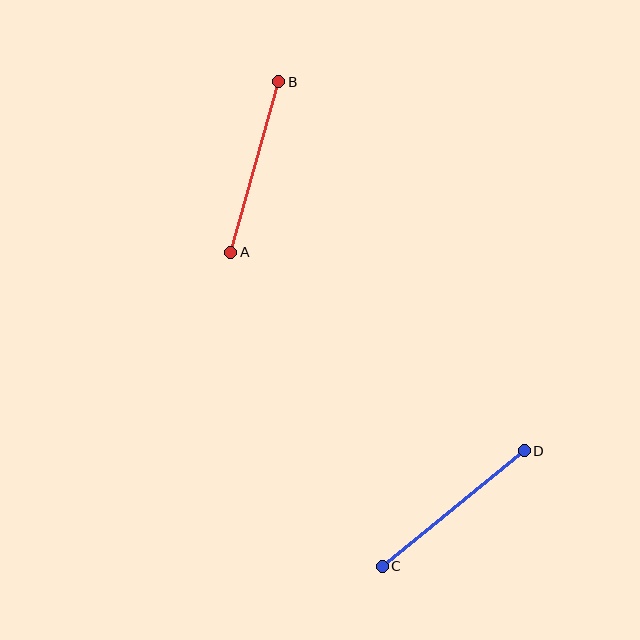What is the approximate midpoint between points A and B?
The midpoint is at approximately (255, 167) pixels.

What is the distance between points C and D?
The distance is approximately 183 pixels.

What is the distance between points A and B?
The distance is approximately 177 pixels.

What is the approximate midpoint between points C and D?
The midpoint is at approximately (453, 508) pixels.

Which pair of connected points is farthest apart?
Points C and D are farthest apart.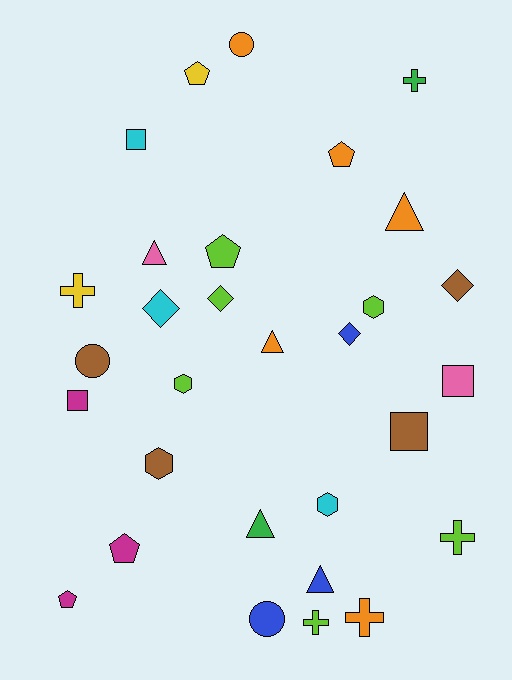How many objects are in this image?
There are 30 objects.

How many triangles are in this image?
There are 5 triangles.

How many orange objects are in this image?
There are 5 orange objects.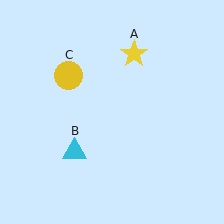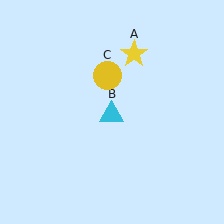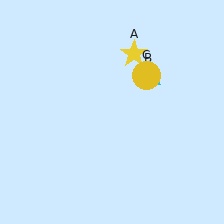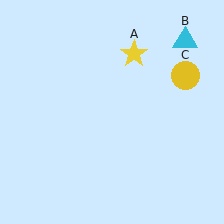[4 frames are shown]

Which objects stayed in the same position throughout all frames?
Yellow star (object A) remained stationary.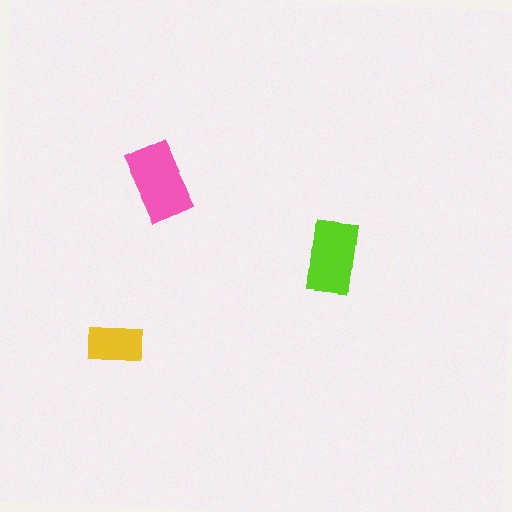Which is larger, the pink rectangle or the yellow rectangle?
The pink one.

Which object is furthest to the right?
The lime rectangle is rightmost.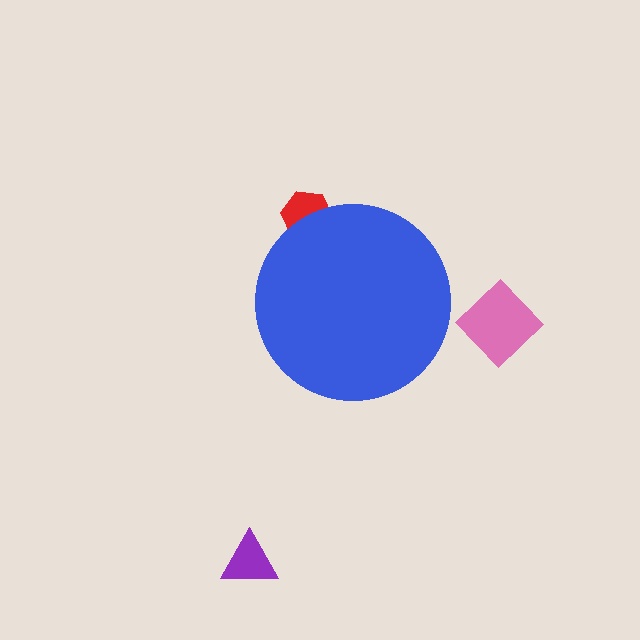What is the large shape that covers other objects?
A blue circle.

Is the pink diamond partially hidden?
No, the pink diamond is fully visible.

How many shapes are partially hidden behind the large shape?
1 shape is partially hidden.